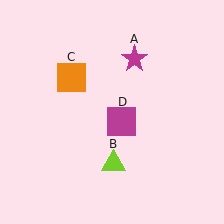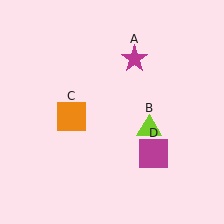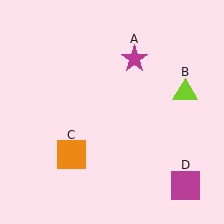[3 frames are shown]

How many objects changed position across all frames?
3 objects changed position: lime triangle (object B), orange square (object C), magenta square (object D).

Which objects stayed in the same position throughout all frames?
Magenta star (object A) remained stationary.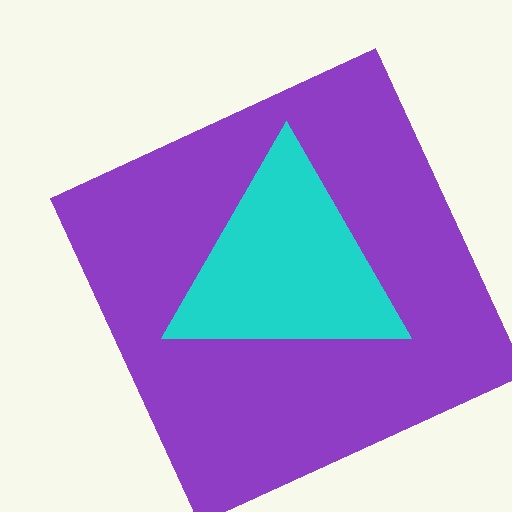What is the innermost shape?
The cyan triangle.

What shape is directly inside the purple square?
The cyan triangle.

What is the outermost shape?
The purple square.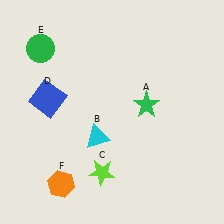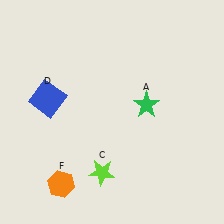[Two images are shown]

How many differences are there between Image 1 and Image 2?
There are 2 differences between the two images.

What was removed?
The green circle (E), the cyan triangle (B) were removed in Image 2.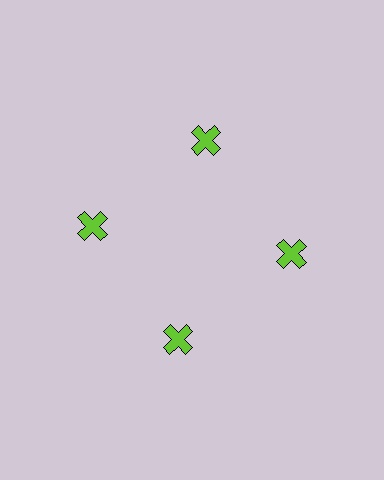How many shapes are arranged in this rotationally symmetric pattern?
There are 4 shapes, arranged in 4 groups of 1.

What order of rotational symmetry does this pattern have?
This pattern has 4-fold rotational symmetry.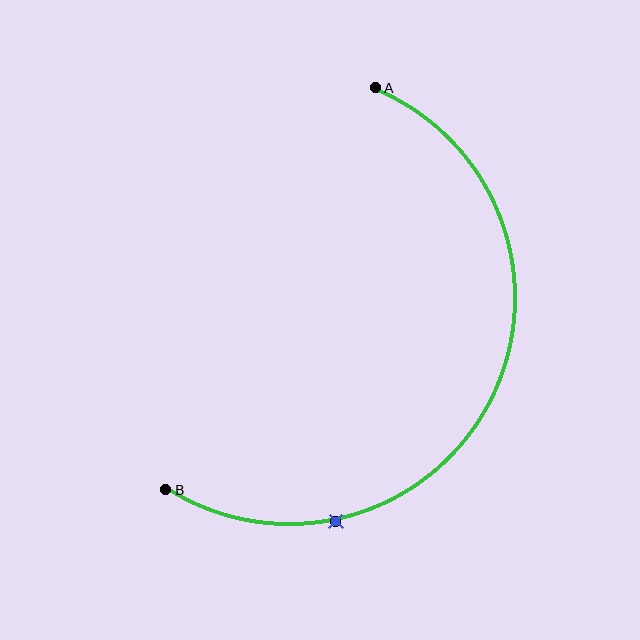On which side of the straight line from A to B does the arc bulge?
The arc bulges to the right of the straight line connecting A and B.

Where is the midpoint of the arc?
The arc midpoint is the point on the curve farthest from the straight line joining A and B. It sits to the right of that line.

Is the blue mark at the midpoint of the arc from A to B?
No. The blue mark lies on the arc but is closer to endpoint B. The arc midpoint would be at the point on the curve equidistant along the arc from both A and B.